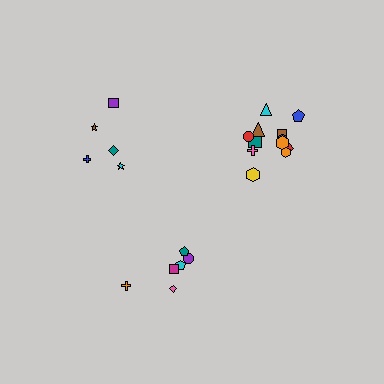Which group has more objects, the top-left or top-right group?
The top-right group.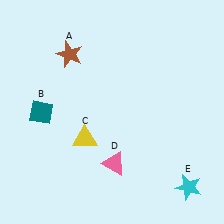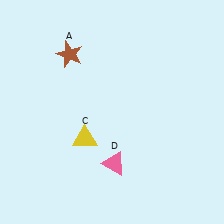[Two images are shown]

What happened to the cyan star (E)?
The cyan star (E) was removed in Image 2. It was in the bottom-right area of Image 1.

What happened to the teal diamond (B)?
The teal diamond (B) was removed in Image 2. It was in the bottom-left area of Image 1.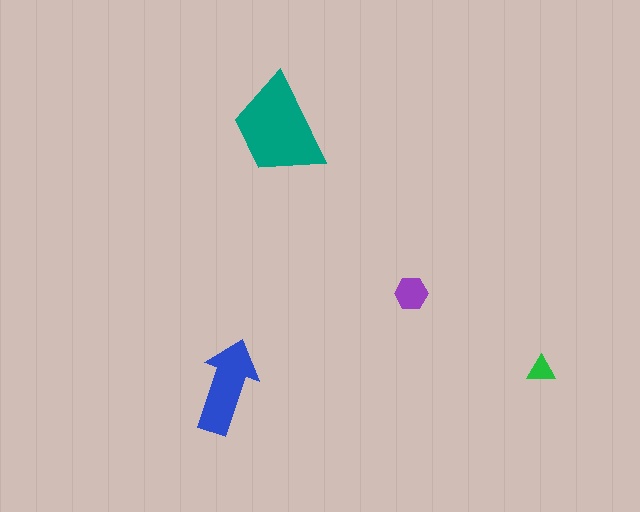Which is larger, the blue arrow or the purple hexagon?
The blue arrow.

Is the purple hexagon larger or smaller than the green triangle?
Larger.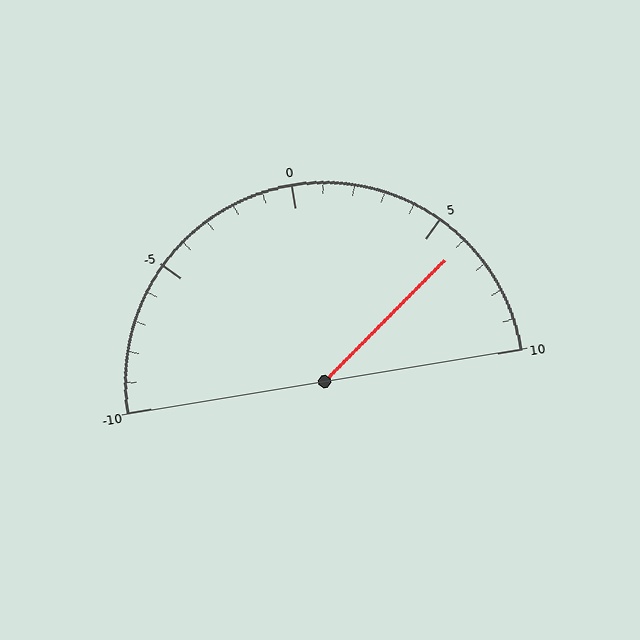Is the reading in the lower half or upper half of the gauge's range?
The reading is in the upper half of the range (-10 to 10).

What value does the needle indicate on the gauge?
The needle indicates approximately 6.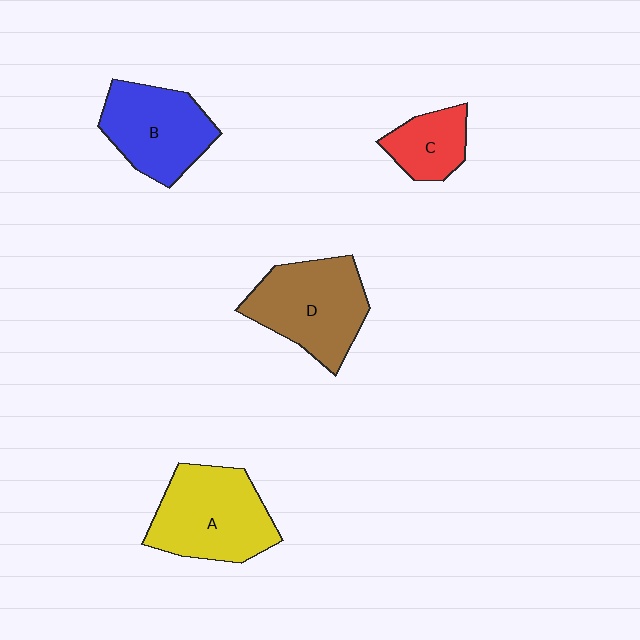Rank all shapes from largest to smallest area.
From largest to smallest: A (yellow), D (brown), B (blue), C (red).